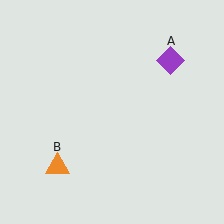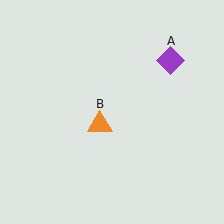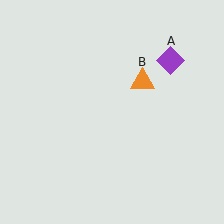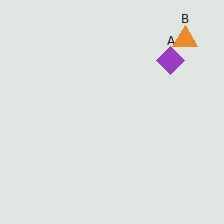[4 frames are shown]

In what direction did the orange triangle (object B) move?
The orange triangle (object B) moved up and to the right.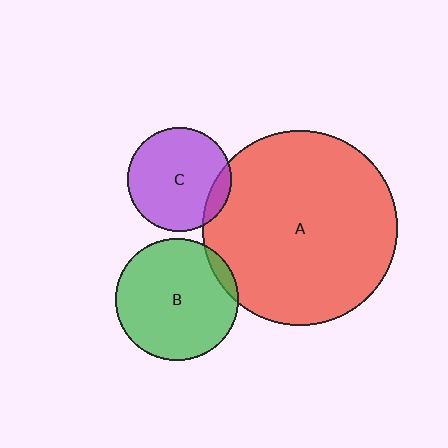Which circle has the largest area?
Circle A (red).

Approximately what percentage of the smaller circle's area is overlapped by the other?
Approximately 5%.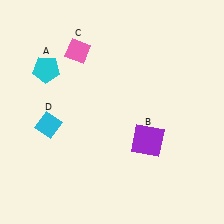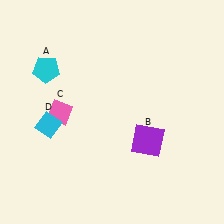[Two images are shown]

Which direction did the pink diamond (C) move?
The pink diamond (C) moved down.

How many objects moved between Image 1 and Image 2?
1 object moved between the two images.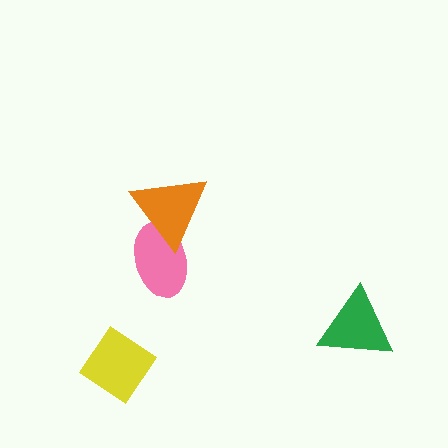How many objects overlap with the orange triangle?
1 object overlaps with the orange triangle.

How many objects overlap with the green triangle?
0 objects overlap with the green triangle.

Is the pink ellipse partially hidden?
Yes, it is partially covered by another shape.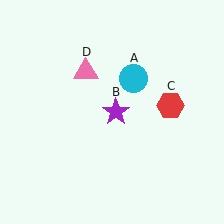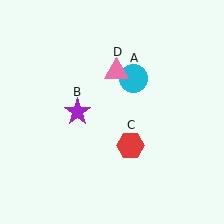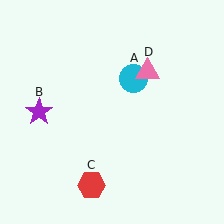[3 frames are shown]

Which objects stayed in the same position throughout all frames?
Cyan circle (object A) remained stationary.